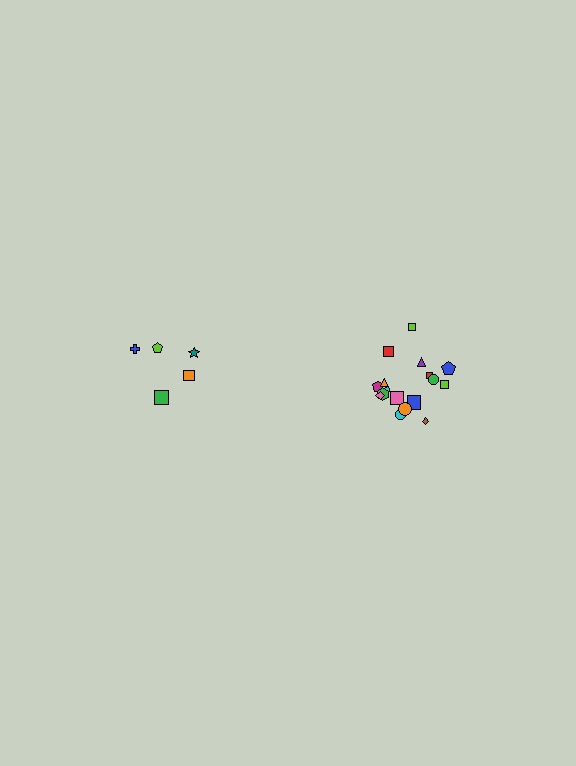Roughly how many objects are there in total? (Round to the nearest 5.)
Roughly 25 objects in total.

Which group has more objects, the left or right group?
The right group.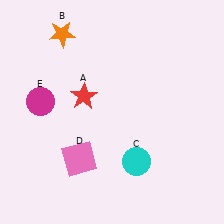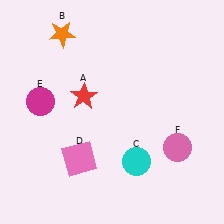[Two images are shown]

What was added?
A pink circle (F) was added in Image 2.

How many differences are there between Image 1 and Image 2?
There is 1 difference between the two images.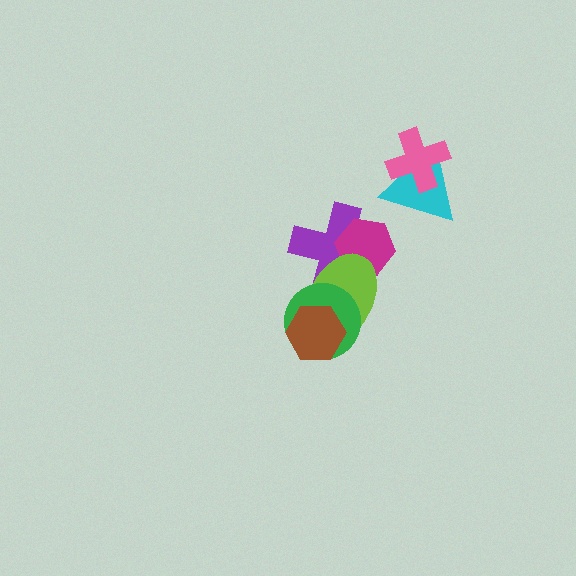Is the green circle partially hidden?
Yes, it is partially covered by another shape.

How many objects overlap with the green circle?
3 objects overlap with the green circle.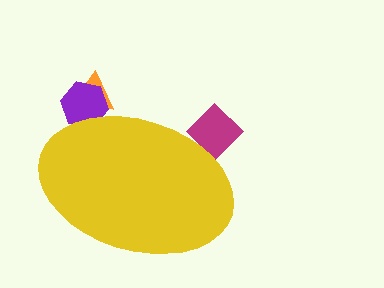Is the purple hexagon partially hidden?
Yes, the purple hexagon is partially hidden behind the yellow ellipse.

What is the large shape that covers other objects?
A yellow ellipse.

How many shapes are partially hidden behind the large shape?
3 shapes are partially hidden.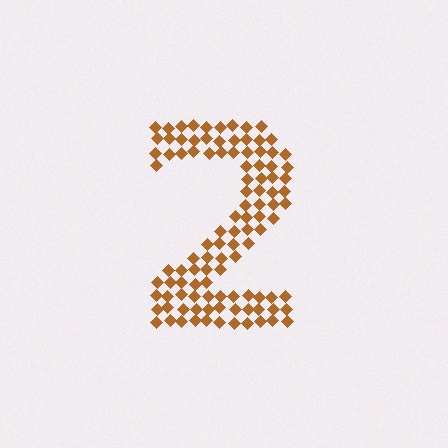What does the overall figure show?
The overall figure shows the digit 2.